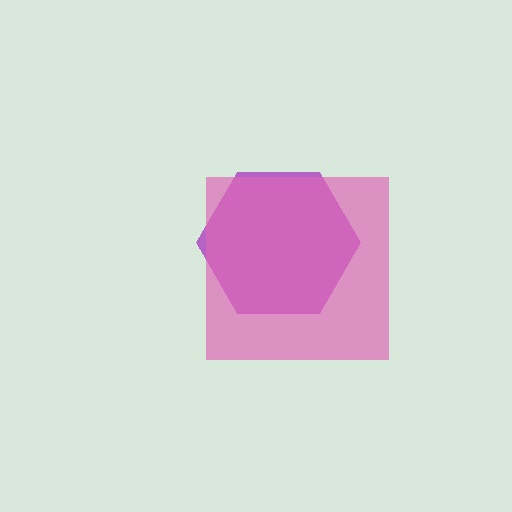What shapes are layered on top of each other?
The layered shapes are: a purple hexagon, a pink square.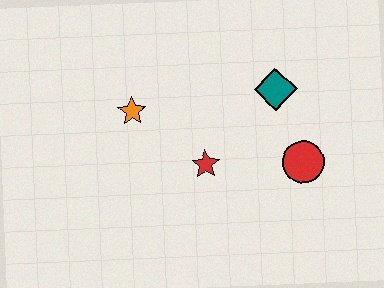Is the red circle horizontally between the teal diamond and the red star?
No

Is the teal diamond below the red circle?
No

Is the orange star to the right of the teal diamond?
No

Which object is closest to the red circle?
The teal diamond is closest to the red circle.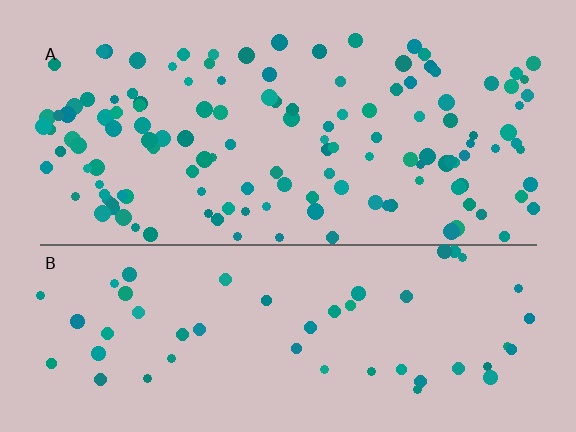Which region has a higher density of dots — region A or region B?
A (the top).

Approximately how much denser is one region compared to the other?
Approximately 2.6× — region A over region B.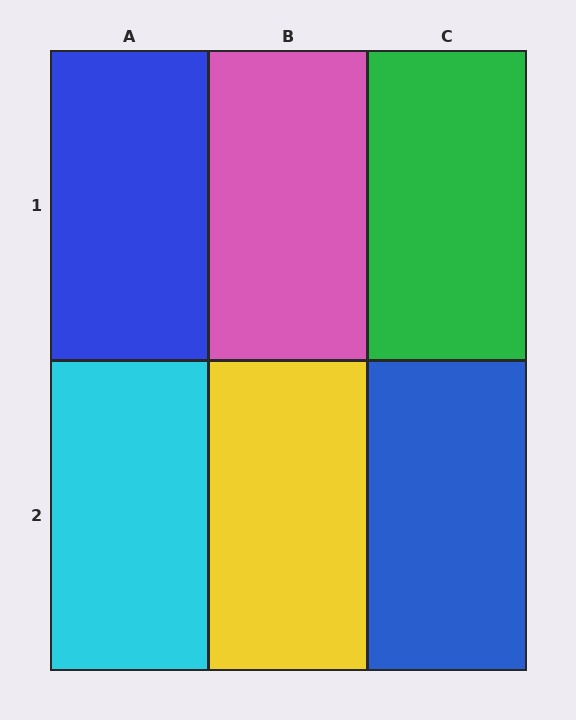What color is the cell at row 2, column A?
Cyan.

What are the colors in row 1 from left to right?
Blue, pink, green.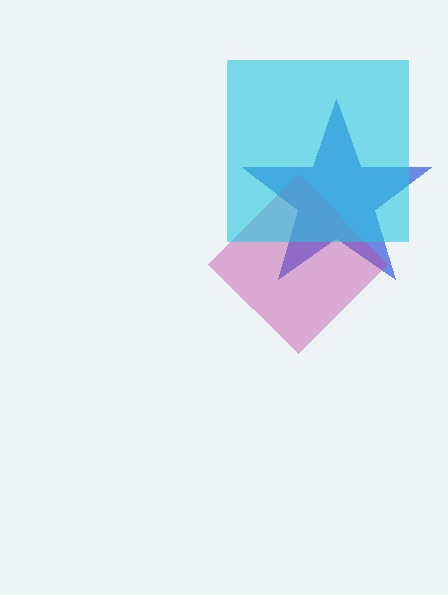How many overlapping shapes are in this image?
There are 3 overlapping shapes in the image.